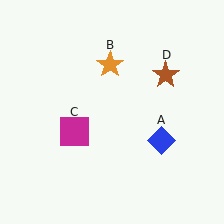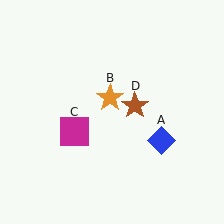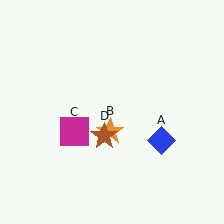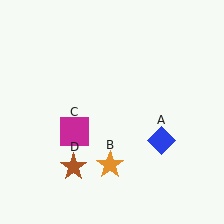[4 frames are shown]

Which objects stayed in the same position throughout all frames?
Blue diamond (object A) and magenta square (object C) remained stationary.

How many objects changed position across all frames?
2 objects changed position: orange star (object B), brown star (object D).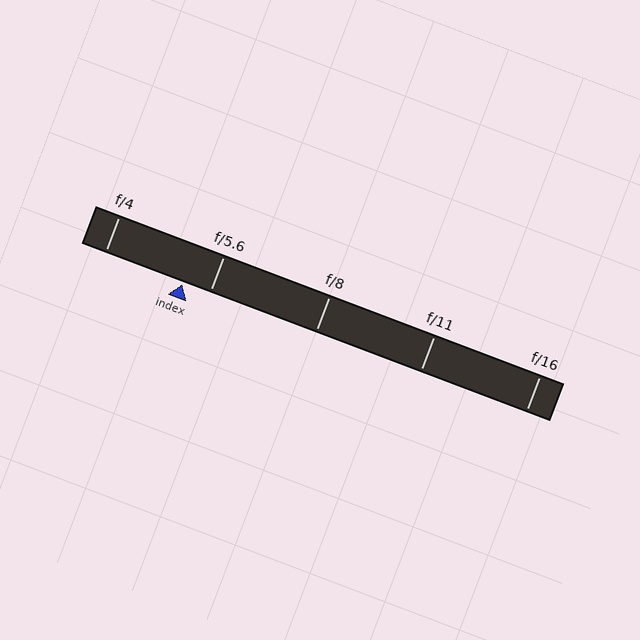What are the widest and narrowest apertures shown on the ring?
The widest aperture shown is f/4 and the narrowest is f/16.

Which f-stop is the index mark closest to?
The index mark is closest to f/5.6.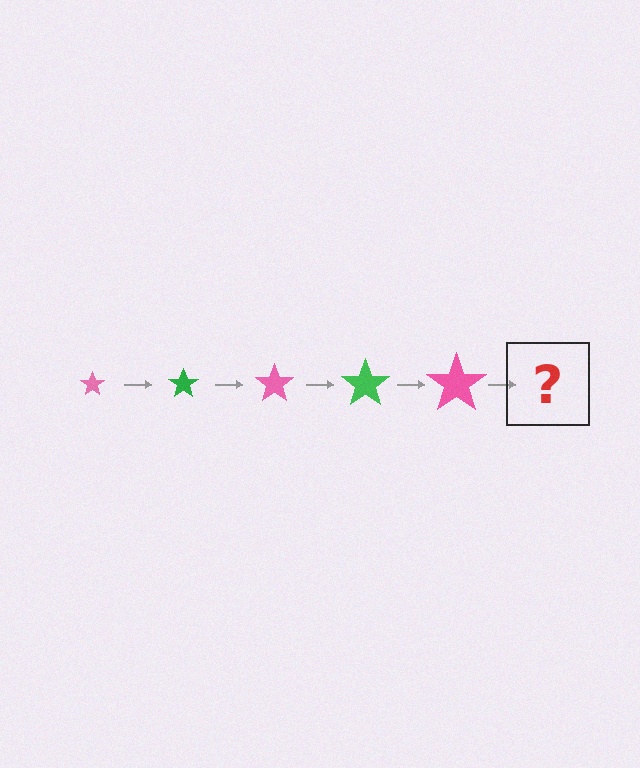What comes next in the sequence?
The next element should be a green star, larger than the previous one.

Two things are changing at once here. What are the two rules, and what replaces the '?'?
The two rules are that the star grows larger each step and the color cycles through pink and green. The '?' should be a green star, larger than the previous one.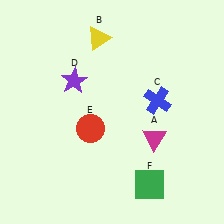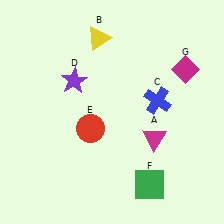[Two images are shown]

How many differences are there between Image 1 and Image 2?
There is 1 difference between the two images.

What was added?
A magenta diamond (G) was added in Image 2.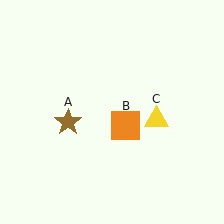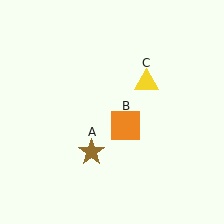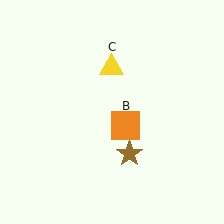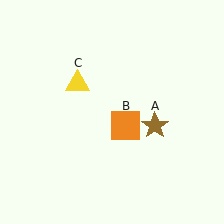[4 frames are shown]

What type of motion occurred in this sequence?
The brown star (object A), yellow triangle (object C) rotated counterclockwise around the center of the scene.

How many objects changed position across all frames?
2 objects changed position: brown star (object A), yellow triangle (object C).